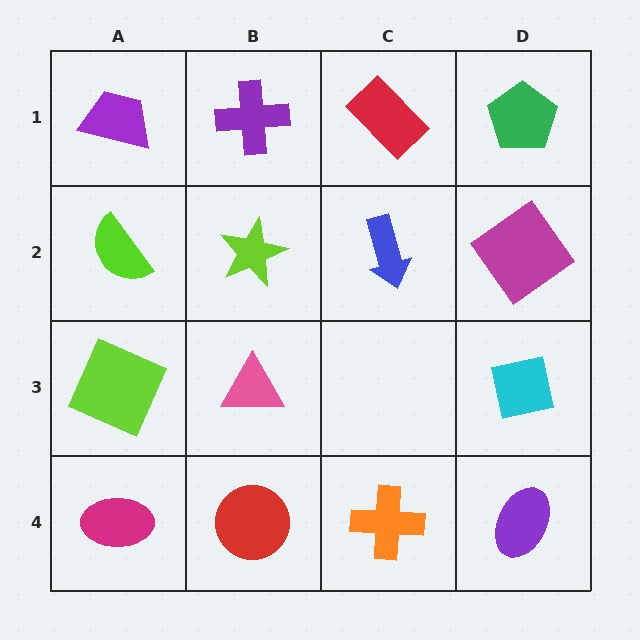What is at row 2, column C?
A blue arrow.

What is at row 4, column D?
A purple ellipse.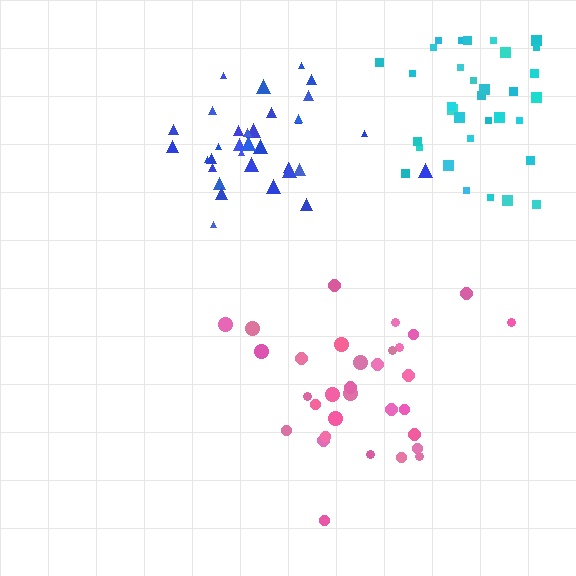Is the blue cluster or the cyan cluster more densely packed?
Blue.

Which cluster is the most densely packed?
Blue.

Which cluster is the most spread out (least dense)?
Pink.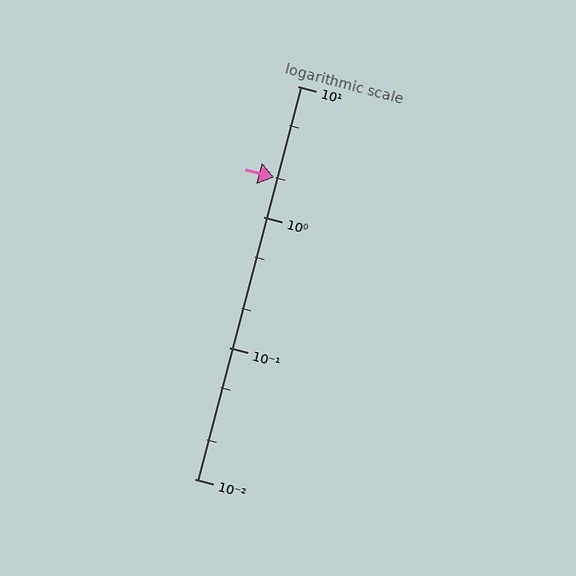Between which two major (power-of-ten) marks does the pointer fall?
The pointer is between 1 and 10.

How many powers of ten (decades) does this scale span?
The scale spans 3 decades, from 0.01 to 10.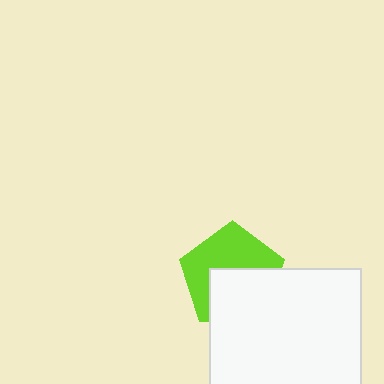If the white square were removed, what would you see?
You would see the complete lime pentagon.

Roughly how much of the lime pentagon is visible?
About half of it is visible (roughly 53%).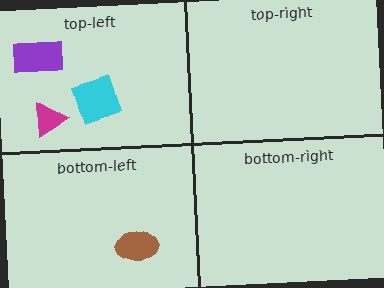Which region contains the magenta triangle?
The top-left region.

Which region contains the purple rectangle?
The top-left region.